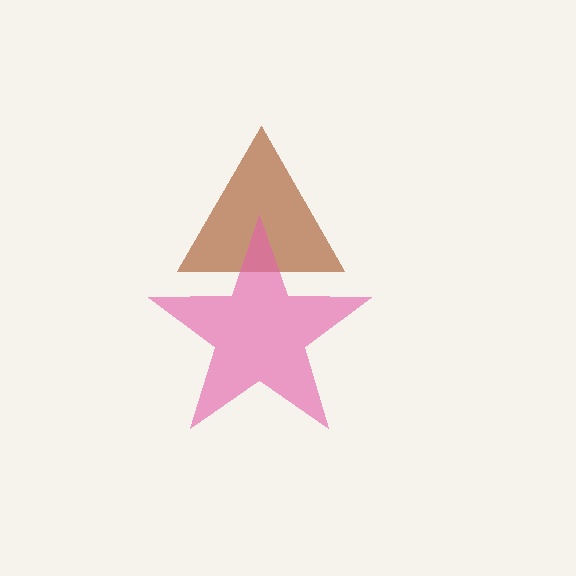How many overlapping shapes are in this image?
There are 2 overlapping shapes in the image.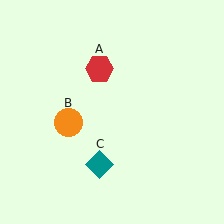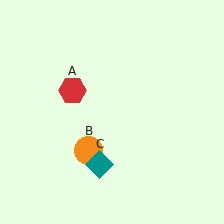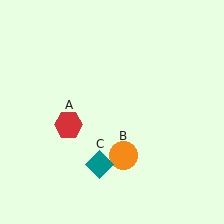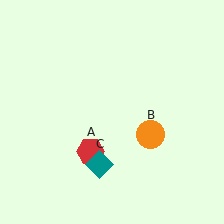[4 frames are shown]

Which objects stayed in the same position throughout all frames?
Teal diamond (object C) remained stationary.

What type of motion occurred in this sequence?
The red hexagon (object A), orange circle (object B) rotated counterclockwise around the center of the scene.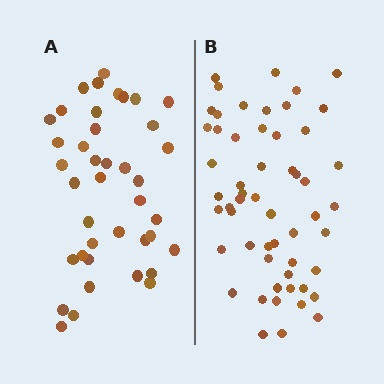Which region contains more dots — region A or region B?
Region B (the right region) has more dots.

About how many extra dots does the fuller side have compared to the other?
Region B has approximately 15 more dots than region A.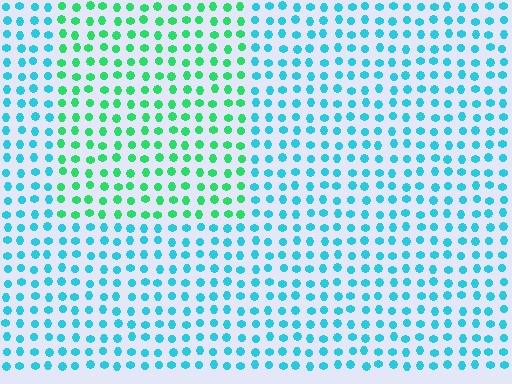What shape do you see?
I see a rectangle.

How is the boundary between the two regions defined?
The boundary is defined purely by a slight shift in hue (about 46 degrees). Spacing, size, and orientation are identical on both sides.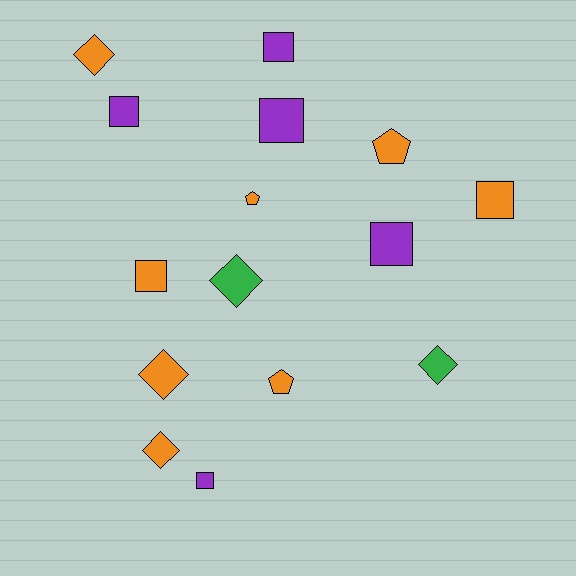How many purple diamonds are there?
There are no purple diamonds.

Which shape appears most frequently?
Square, with 7 objects.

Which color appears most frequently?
Orange, with 8 objects.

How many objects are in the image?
There are 15 objects.